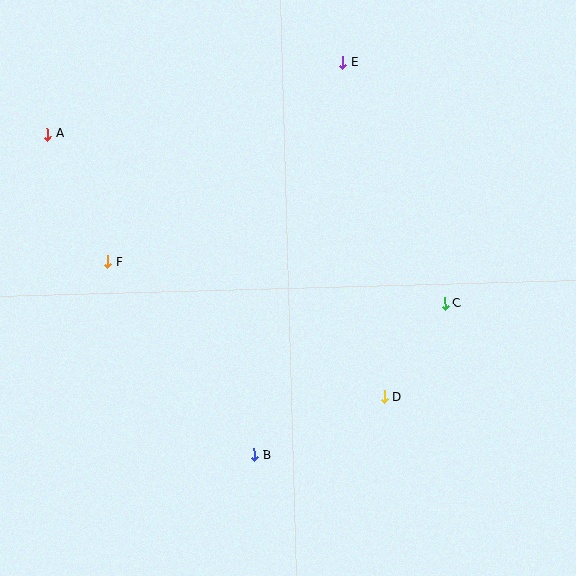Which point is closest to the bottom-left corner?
Point B is closest to the bottom-left corner.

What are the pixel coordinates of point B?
Point B is at (254, 455).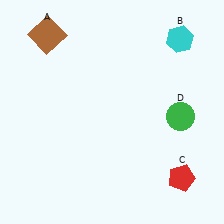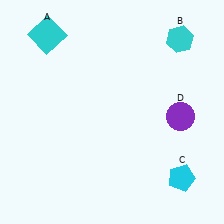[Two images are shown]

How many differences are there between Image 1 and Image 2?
There are 3 differences between the two images.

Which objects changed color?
A changed from brown to cyan. C changed from red to cyan. D changed from green to purple.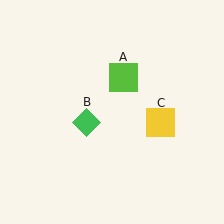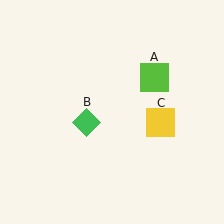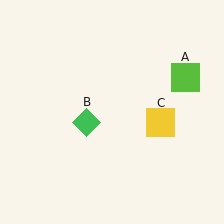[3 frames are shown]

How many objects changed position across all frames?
1 object changed position: lime square (object A).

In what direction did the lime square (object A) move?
The lime square (object A) moved right.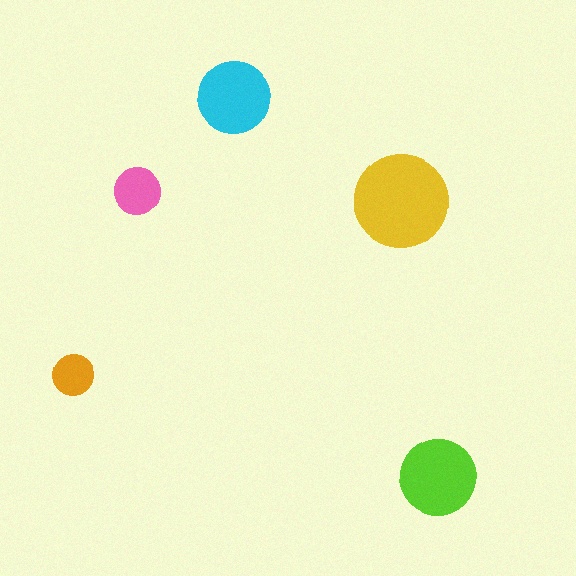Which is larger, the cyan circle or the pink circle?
The cyan one.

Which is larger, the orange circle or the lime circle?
The lime one.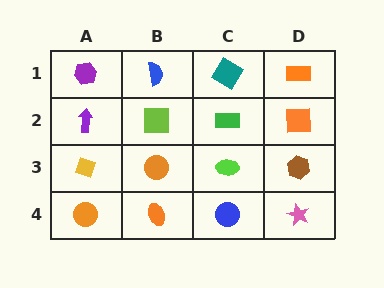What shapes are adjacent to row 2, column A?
A purple hexagon (row 1, column A), a yellow diamond (row 3, column A), a lime square (row 2, column B).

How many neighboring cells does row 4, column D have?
2.